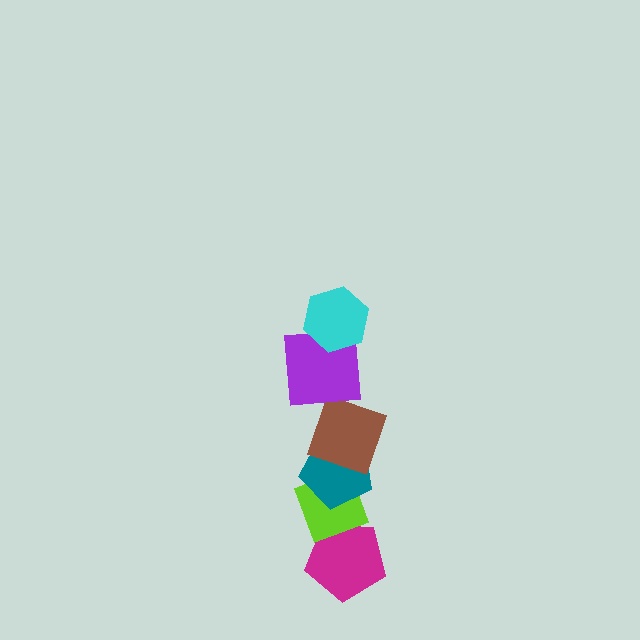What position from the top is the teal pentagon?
The teal pentagon is 4th from the top.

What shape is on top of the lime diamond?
The teal pentagon is on top of the lime diamond.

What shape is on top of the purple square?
The cyan hexagon is on top of the purple square.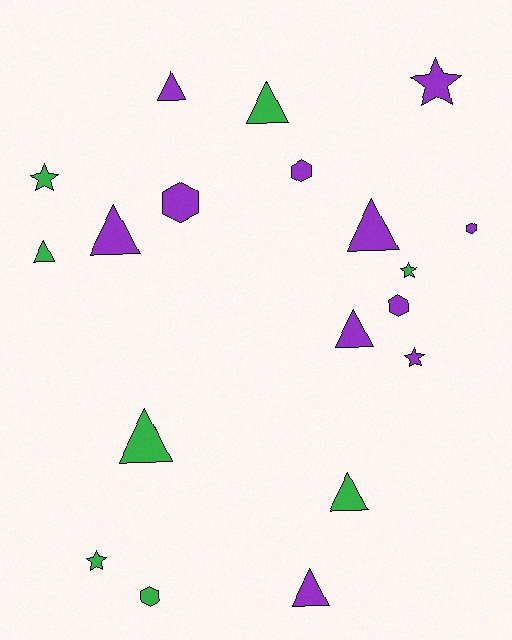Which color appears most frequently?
Purple, with 11 objects.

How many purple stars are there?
There are 2 purple stars.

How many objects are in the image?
There are 19 objects.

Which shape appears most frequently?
Triangle, with 9 objects.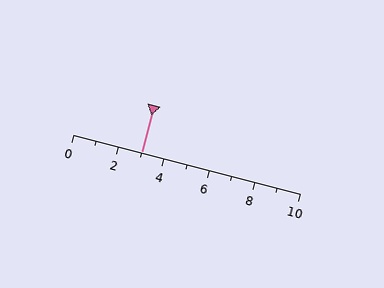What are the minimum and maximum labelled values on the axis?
The axis runs from 0 to 10.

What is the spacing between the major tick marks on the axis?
The major ticks are spaced 2 apart.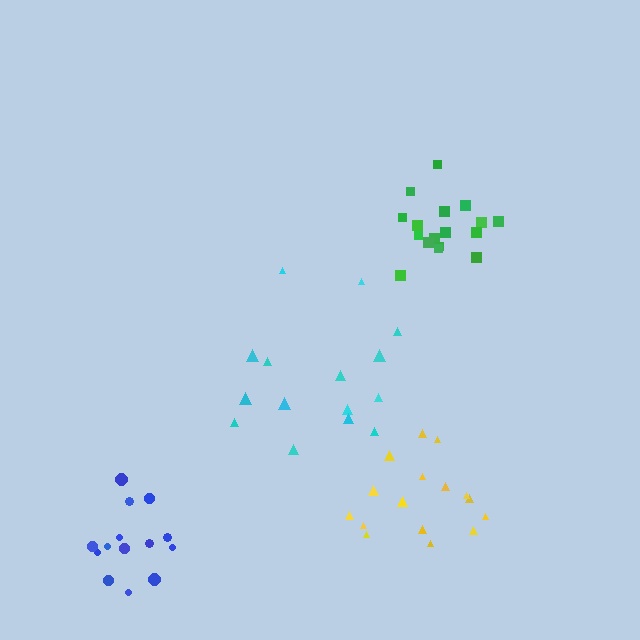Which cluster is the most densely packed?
Green.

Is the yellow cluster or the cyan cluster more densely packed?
Yellow.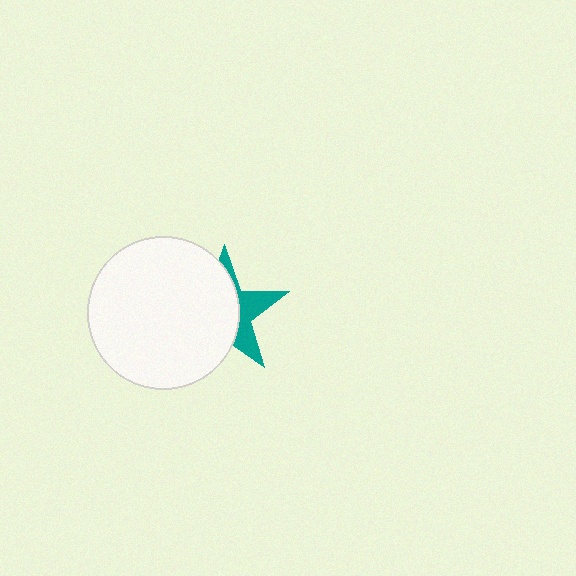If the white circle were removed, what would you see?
You would see the complete teal star.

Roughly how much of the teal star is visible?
A small part of it is visible (roughly 35%).